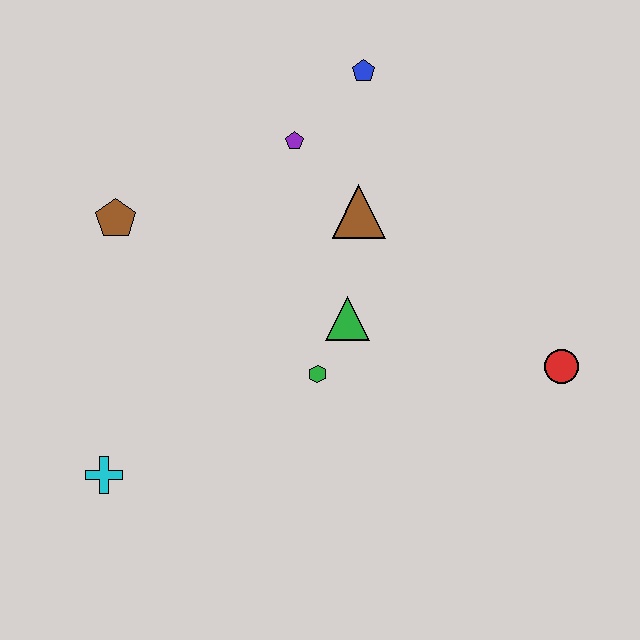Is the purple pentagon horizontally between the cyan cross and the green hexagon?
Yes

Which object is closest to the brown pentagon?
The purple pentagon is closest to the brown pentagon.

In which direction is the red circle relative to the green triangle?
The red circle is to the right of the green triangle.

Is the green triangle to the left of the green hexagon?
No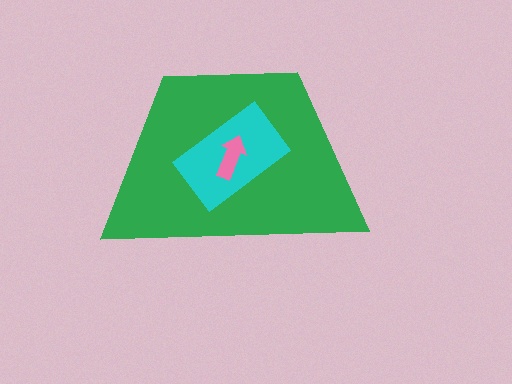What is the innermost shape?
The pink arrow.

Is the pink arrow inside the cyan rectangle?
Yes.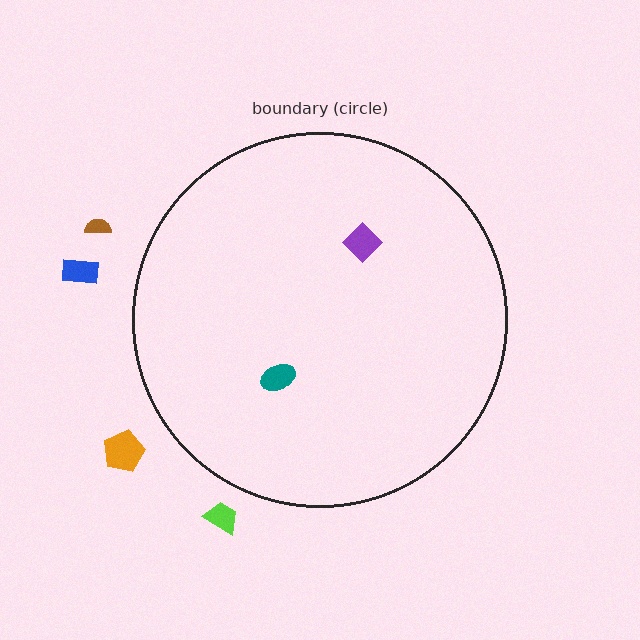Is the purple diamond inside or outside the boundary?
Inside.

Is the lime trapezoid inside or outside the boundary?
Outside.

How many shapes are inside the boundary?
2 inside, 4 outside.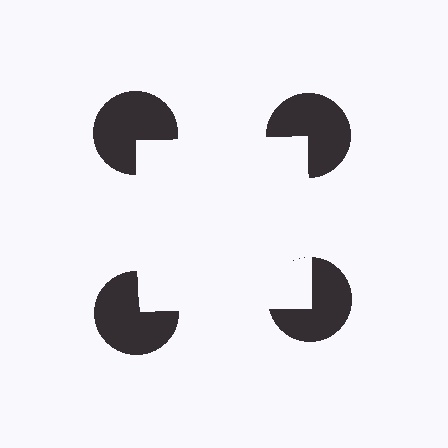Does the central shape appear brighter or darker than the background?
It typically appears slightly brighter than the background, even though no actual brightness change is drawn.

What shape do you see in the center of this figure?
An illusory square — its edges are inferred from the aligned wedge cuts in the pac-man discs, not physically drawn.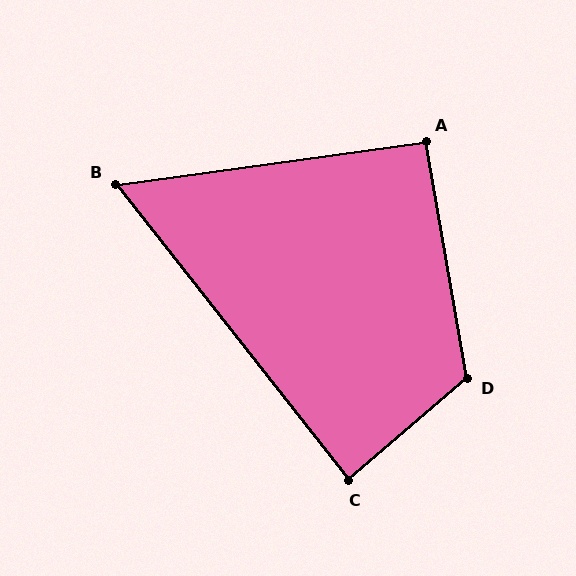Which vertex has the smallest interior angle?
B, at approximately 60 degrees.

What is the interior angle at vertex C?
Approximately 88 degrees (approximately right).